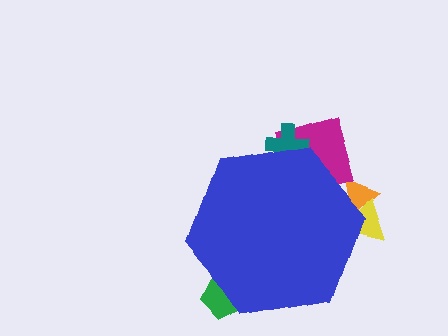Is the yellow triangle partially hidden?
Yes, the yellow triangle is partially hidden behind the blue hexagon.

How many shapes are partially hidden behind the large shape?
5 shapes are partially hidden.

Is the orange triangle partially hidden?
Yes, the orange triangle is partially hidden behind the blue hexagon.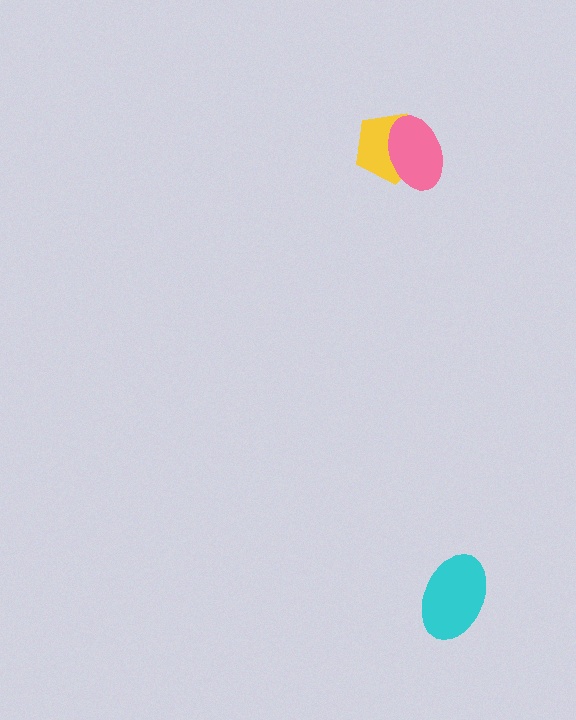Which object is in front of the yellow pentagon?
The pink ellipse is in front of the yellow pentagon.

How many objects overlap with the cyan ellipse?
0 objects overlap with the cyan ellipse.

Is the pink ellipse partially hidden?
No, no other shape covers it.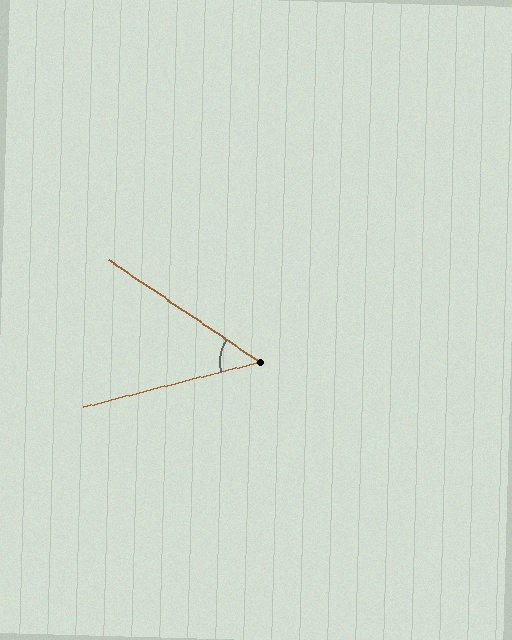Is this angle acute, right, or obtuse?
It is acute.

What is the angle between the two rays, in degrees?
Approximately 48 degrees.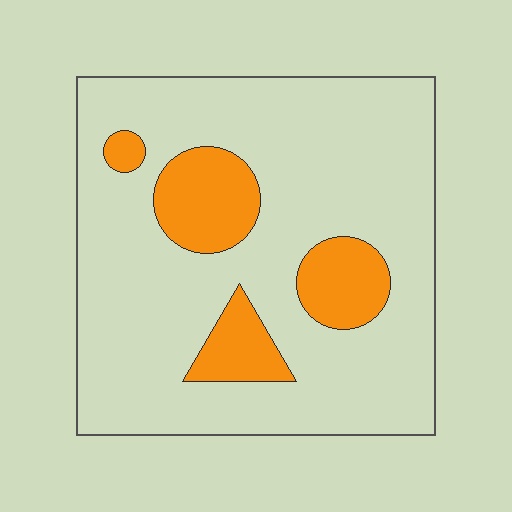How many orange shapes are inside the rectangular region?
4.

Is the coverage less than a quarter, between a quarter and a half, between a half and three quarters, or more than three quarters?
Less than a quarter.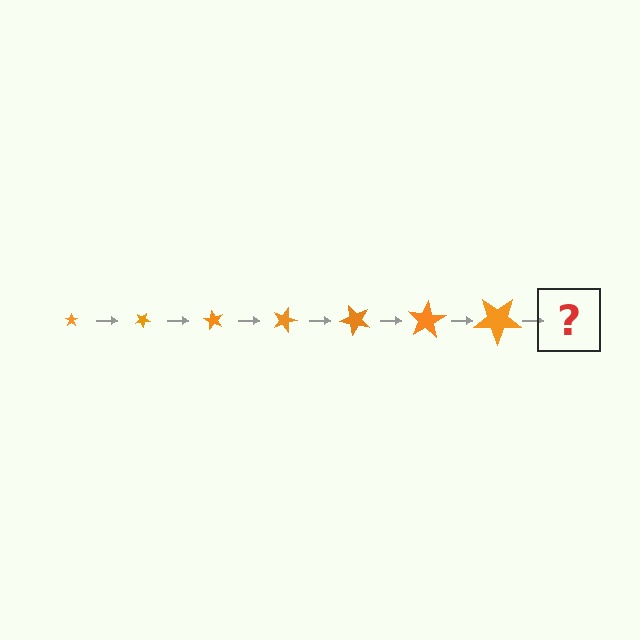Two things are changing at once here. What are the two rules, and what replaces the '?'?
The two rules are that the star grows larger each step and it rotates 30 degrees each step. The '?' should be a star, larger than the previous one and rotated 210 degrees from the start.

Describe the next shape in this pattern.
It should be a star, larger than the previous one and rotated 210 degrees from the start.